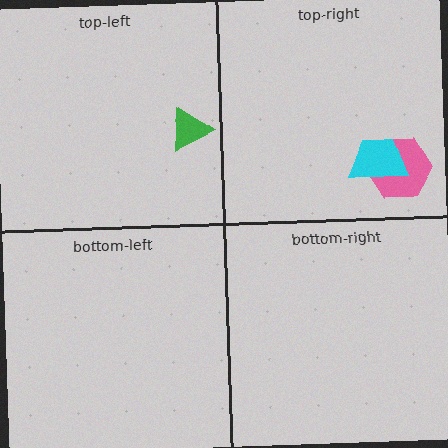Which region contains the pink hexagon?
The top-right region.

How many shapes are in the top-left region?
1.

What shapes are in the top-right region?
The pink hexagon, the cyan trapezoid.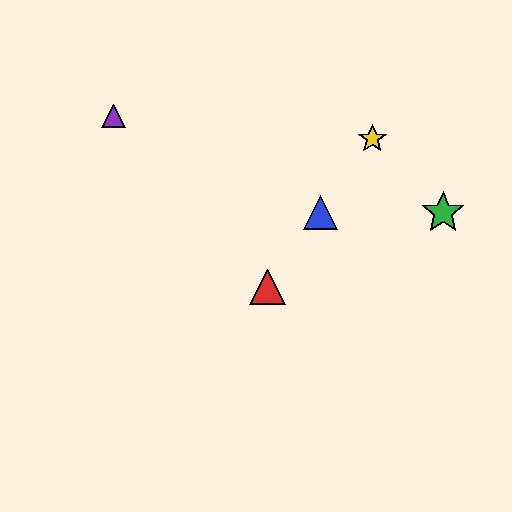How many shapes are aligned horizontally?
2 shapes (the blue triangle, the green star) are aligned horizontally.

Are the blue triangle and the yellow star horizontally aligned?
No, the blue triangle is at y≈213 and the yellow star is at y≈139.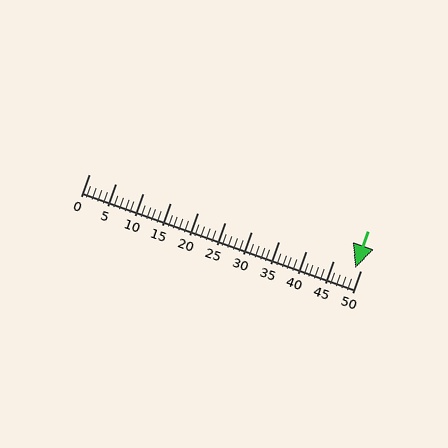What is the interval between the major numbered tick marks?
The major tick marks are spaced 5 units apart.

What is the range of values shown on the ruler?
The ruler shows values from 0 to 50.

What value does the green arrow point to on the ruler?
The green arrow points to approximately 49.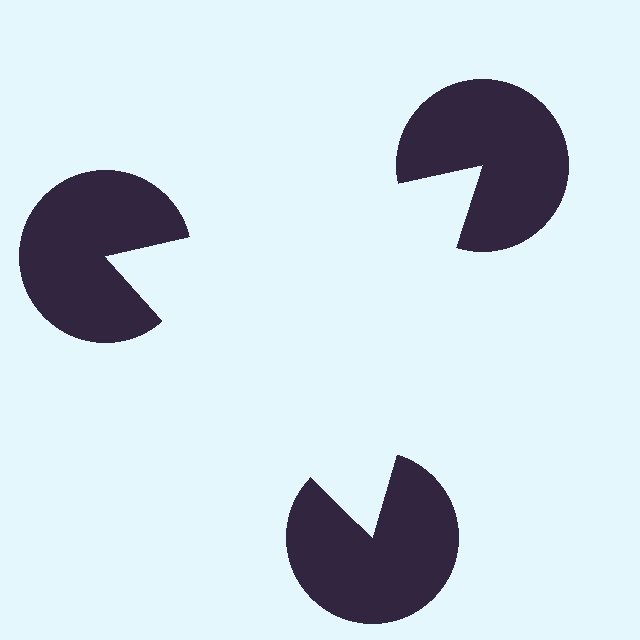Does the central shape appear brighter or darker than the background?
It typically appears slightly brighter than the background, even though no actual brightness change is drawn.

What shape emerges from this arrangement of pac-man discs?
An illusory triangle — its edges are inferred from the aligned wedge cuts in the pac-man discs, not physically drawn.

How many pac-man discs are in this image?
There are 3 — one at each vertex of the illusory triangle.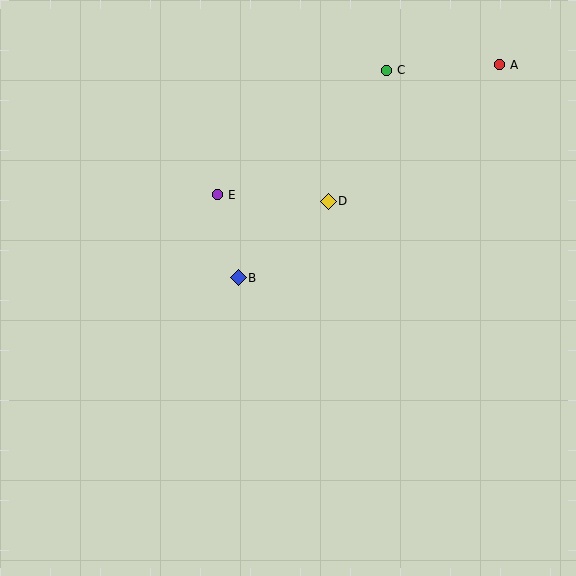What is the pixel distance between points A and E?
The distance between A and E is 310 pixels.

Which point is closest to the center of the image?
Point B at (238, 278) is closest to the center.